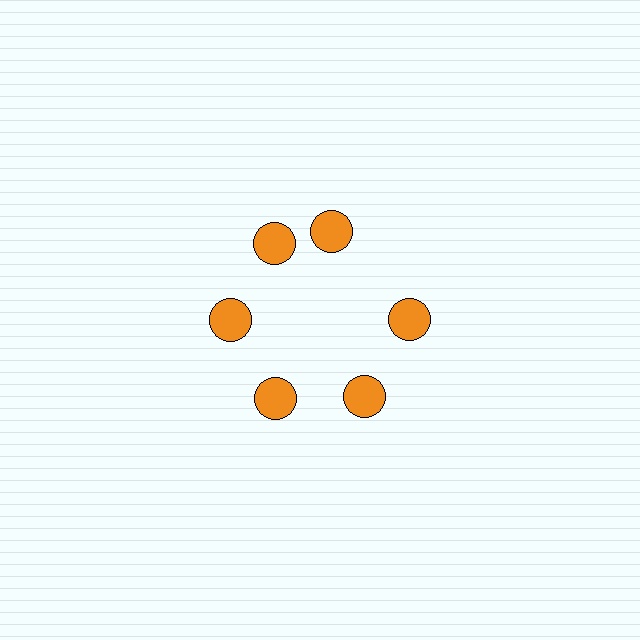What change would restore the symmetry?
The symmetry would be restored by rotating it back into even spacing with its neighbors so that all 6 circles sit at equal angles and equal distance from the center.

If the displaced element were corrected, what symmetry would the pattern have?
It would have 6-fold rotational symmetry — the pattern would map onto itself every 60 degrees.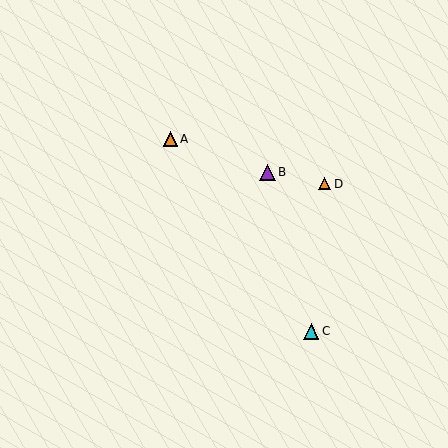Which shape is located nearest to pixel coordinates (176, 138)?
The orange triangle (labeled A) at (170, 139) is nearest to that location.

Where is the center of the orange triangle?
The center of the orange triangle is at (170, 139).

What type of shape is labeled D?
Shape D is an orange triangle.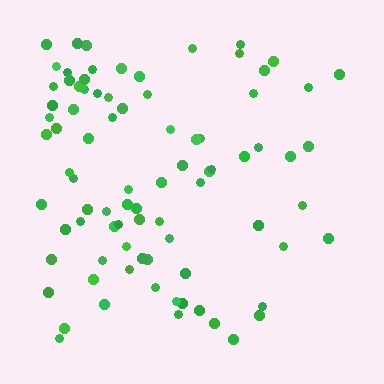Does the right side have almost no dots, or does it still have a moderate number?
Still a moderate number, just noticeably fewer than the left.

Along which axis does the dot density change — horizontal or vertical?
Horizontal.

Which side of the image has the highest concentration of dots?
The left.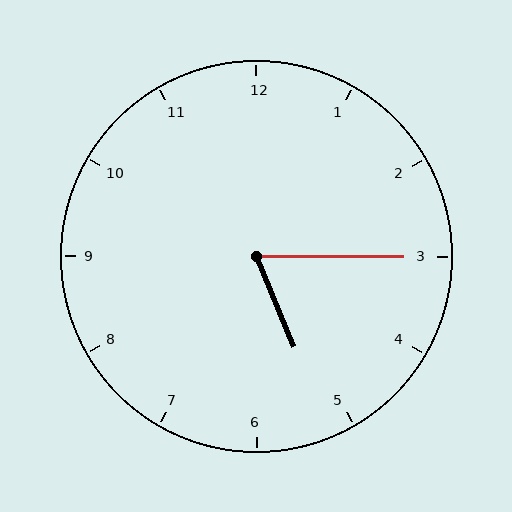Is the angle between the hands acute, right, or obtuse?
It is acute.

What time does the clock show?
5:15.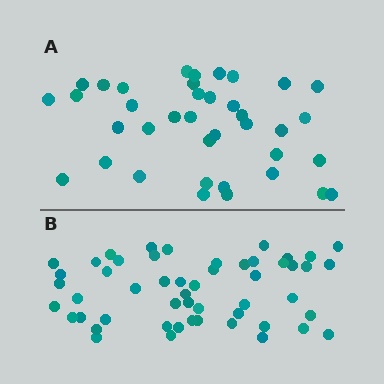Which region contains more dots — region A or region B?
Region B (the bottom region) has more dots.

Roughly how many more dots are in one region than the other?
Region B has approximately 15 more dots than region A.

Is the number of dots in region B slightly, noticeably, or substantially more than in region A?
Region B has noticeably more, but not dramatically so. The ratio is roughly 1.4 to 1.